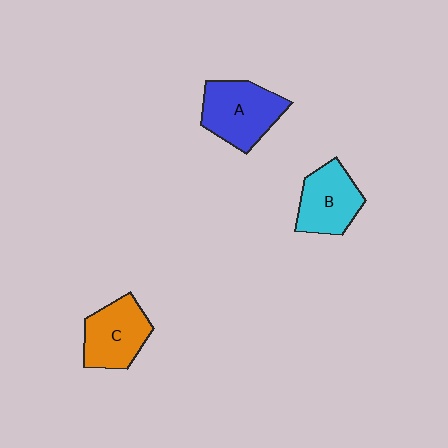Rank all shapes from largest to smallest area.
From largest to smallest: A (blue), C (orange), B (cyan).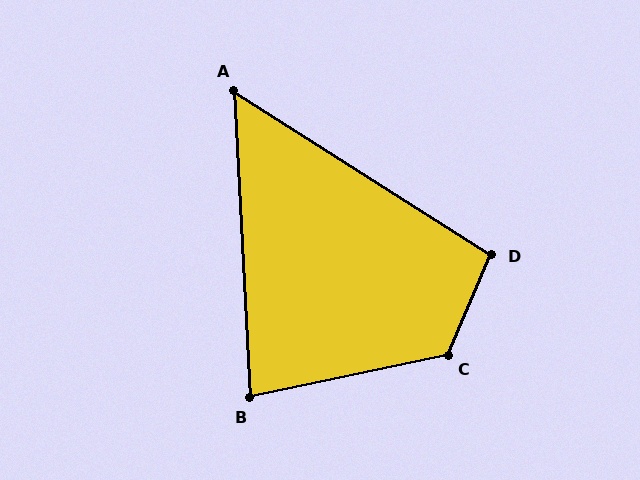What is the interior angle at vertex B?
Approximately 81 degrees (acute).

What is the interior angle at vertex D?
Approximately 99 degrees (obtuse).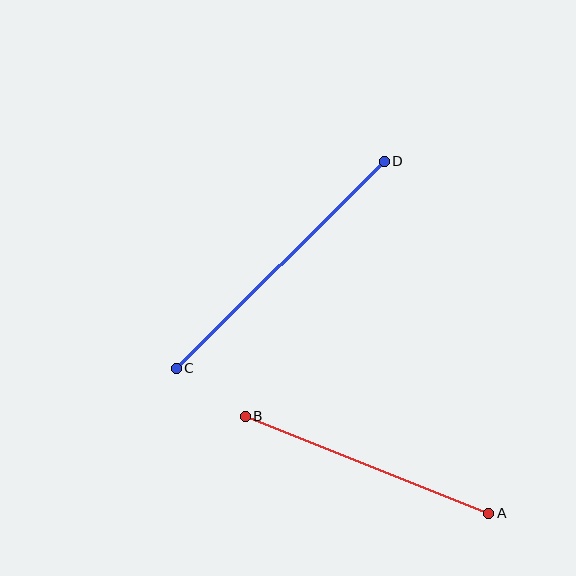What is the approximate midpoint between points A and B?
The midpoint is at approximately (367, 465) pixels.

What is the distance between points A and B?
The distance is approximately 262 pixels.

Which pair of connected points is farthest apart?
Points C and D are farthest apart.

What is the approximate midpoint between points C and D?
The midpoint is at approximately (280, 265) pixels.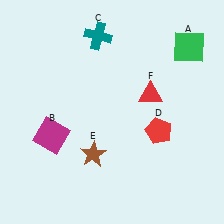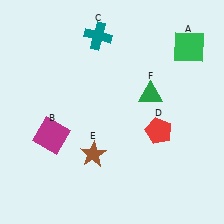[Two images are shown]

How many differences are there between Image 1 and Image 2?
There is 1 difference between the two images.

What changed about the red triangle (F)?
In Image 1, F is red. In Image 2, it changed to green.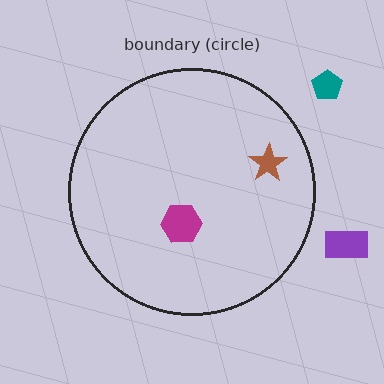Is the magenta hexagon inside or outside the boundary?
Inside.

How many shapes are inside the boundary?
2 inside, 2 outside.